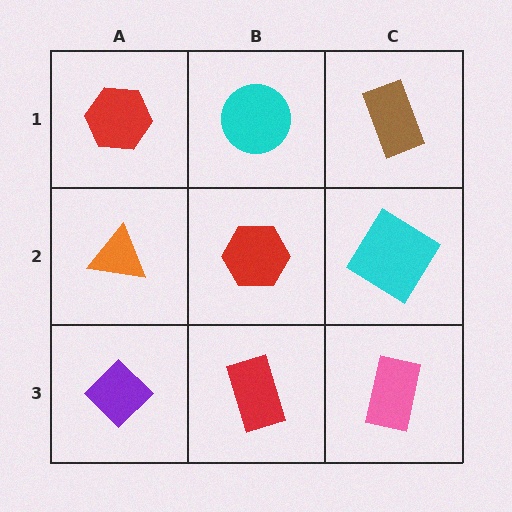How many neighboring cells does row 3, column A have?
2.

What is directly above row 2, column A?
A red hexagon.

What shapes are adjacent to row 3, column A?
An orange triangle (row 2, column A), a red rectangle (row 3, column B).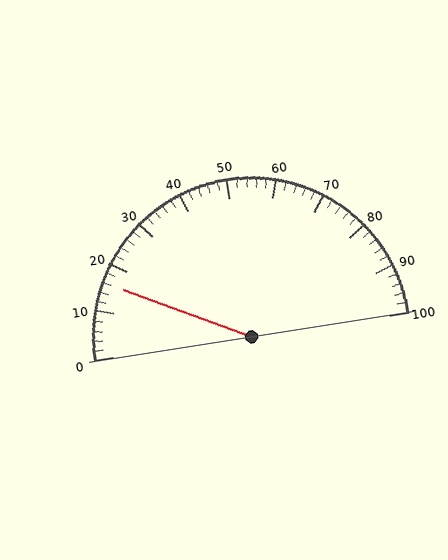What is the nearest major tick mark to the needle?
The nearest major tick mark is 20.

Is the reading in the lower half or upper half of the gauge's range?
The reading is in the lower half of the range (0 to 100).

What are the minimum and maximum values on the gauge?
The gauge ranges from 0 to 100.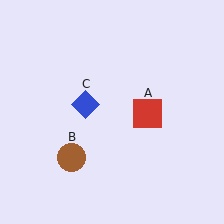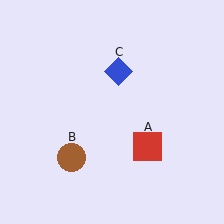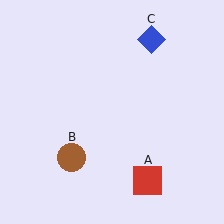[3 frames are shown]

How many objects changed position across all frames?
2 objects changed position: red square (object A), blue diamond (object C).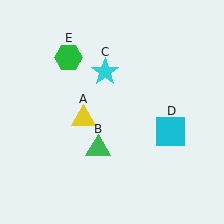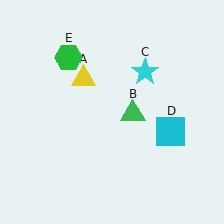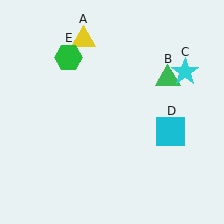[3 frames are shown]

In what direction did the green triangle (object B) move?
The green triangle (object B) moved up and to the right.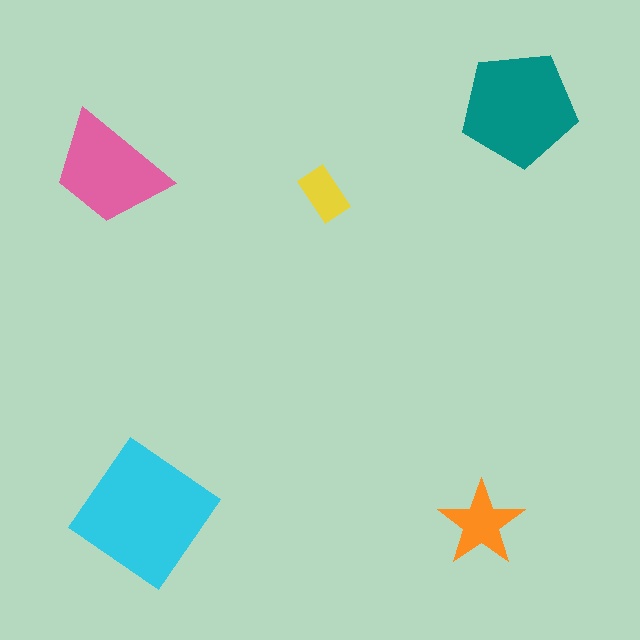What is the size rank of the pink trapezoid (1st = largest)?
3rd.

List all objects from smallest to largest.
The yellow rectangle, the orange star, the pink trapezoid, the teal pentagon, the cyan diamond.